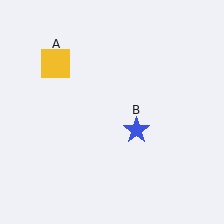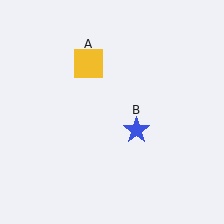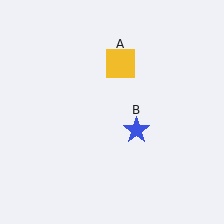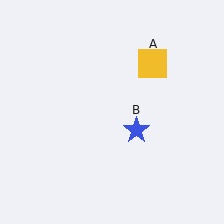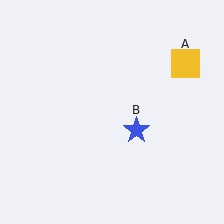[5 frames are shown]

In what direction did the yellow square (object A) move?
The yellow square (object A) moved right.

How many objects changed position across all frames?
1 object changed position: yellow square (object A).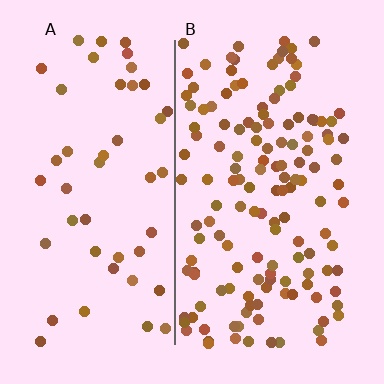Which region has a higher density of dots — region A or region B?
B (the right).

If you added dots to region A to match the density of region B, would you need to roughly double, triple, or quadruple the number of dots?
Approximately triple.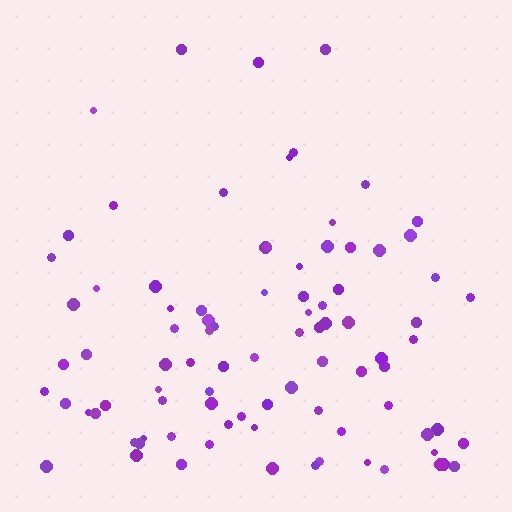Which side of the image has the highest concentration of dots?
The bottom.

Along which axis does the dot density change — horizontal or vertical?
Vertical.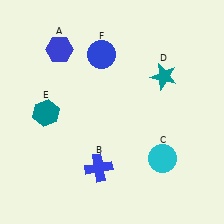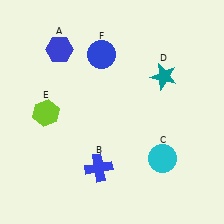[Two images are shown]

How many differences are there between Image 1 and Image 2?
There is 1 difference between the two images.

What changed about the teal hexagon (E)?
In Image 1, E is teal. In Image 2, it changed to lime.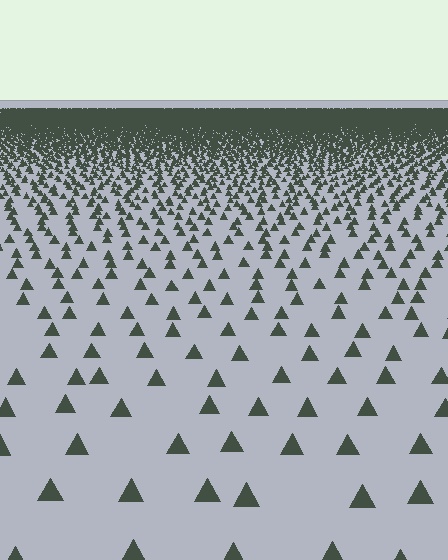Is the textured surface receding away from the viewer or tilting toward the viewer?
The surface is receding away from the viewer. Texture elements get smaller and denser toward the top.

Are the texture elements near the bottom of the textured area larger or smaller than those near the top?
Larger. Near the bottom, elements are closer to the viewer and appear at a bigger on-screen size.